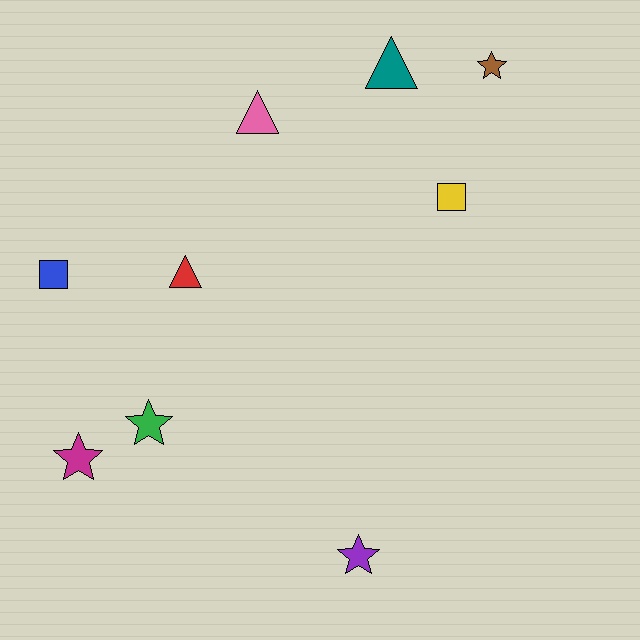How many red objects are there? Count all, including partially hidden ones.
There is 1 red object.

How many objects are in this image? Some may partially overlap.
There are 9 objects.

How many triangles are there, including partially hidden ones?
There are 3 triangles.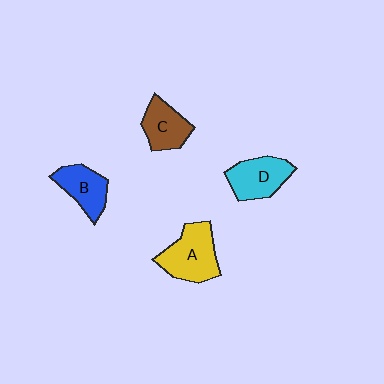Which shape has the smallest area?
Shape C (brown).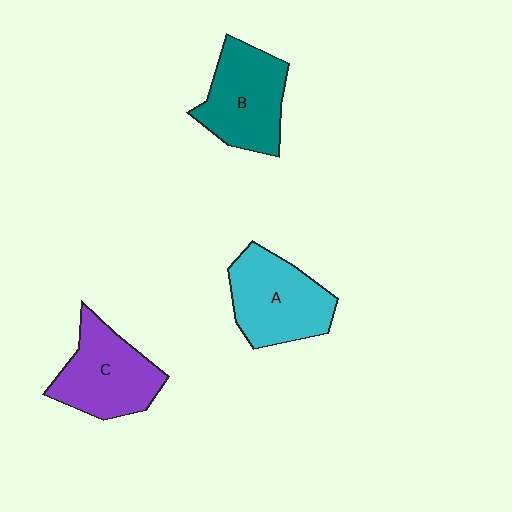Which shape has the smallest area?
Shape B (teal).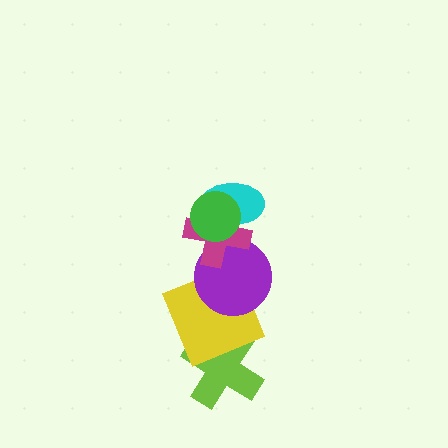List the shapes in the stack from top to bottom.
From top to bottom: the green circle, the cyan ellipse, the magenta cross, the purple circle, the yellow square, the lime cross.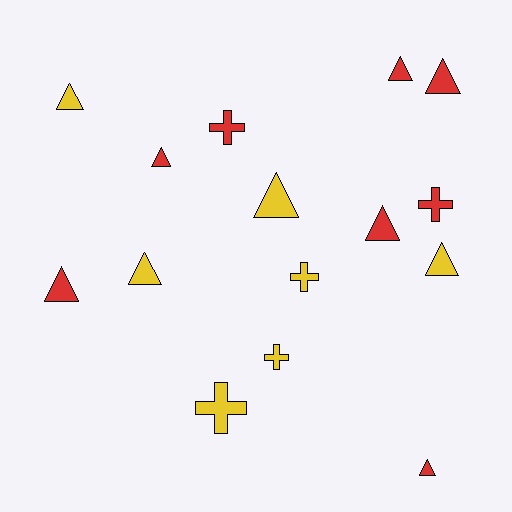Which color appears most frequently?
Red, with 8 objects.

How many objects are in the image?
There are 15 objects.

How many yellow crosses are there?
There are 3 yellow crosses.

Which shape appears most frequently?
Triangle, with 10 objects.